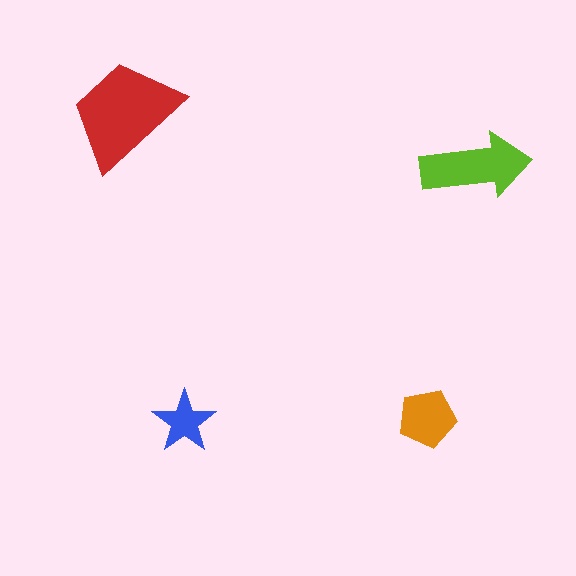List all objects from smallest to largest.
The blue star, the orange pentagon, the lime arrow, the red trapezoid.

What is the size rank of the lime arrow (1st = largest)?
2nd.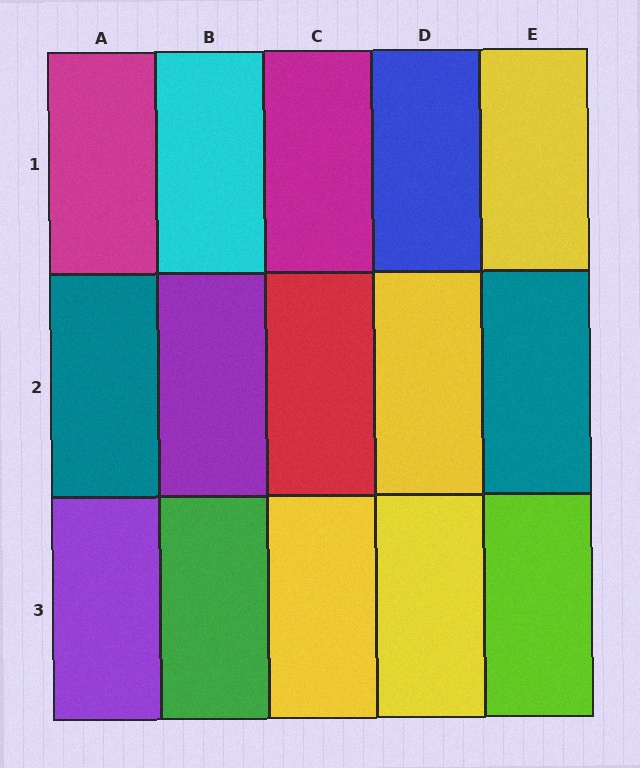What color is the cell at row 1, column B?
Cyan.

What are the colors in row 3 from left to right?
Purple, green, yellow, yellow, lime.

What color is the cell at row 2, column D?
Yellow.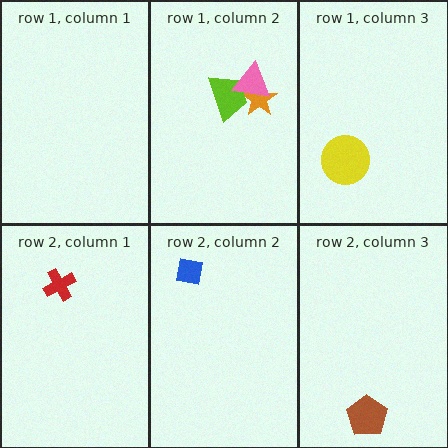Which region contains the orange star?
The row 1, column 2 region.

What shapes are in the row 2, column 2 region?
The blue square.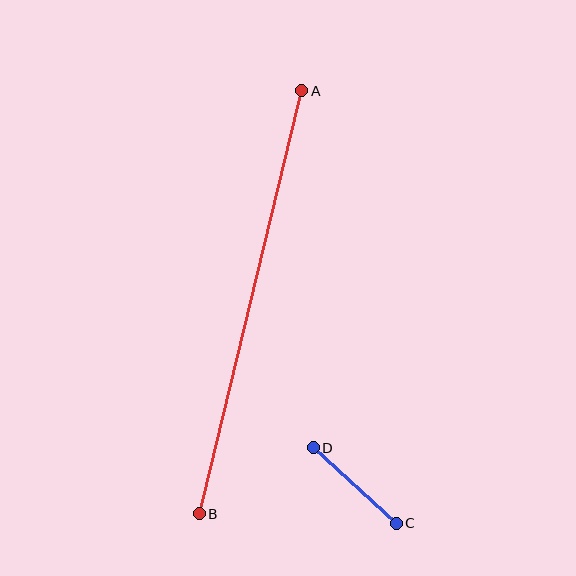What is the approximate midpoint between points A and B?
The midpoint is at approximately (251, 302) pixels.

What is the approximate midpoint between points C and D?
The midpoint is at approximately (355, 485) pixels.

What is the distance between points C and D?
The distance is approximately 112 pixels.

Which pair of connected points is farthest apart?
Points A and B are farthest apart.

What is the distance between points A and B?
The distance is approximately 435 pixels.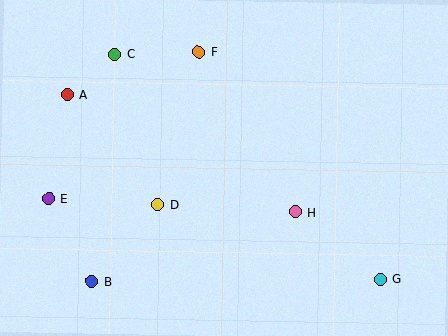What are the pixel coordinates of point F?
Point F is at (199, 52).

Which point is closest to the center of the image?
Point D at (158, 205) is closest to the center.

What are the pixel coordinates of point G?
Point G is at (380, 279).